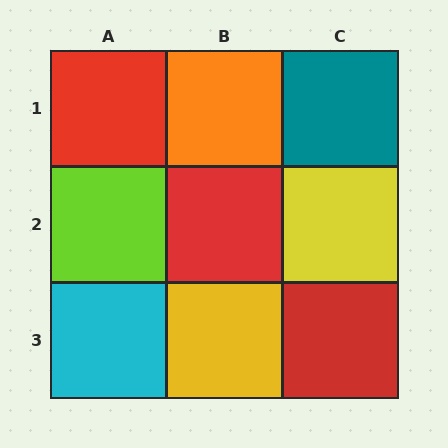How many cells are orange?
1 cell is orange.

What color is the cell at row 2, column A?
Lime.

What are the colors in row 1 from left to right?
Red, orange, teal.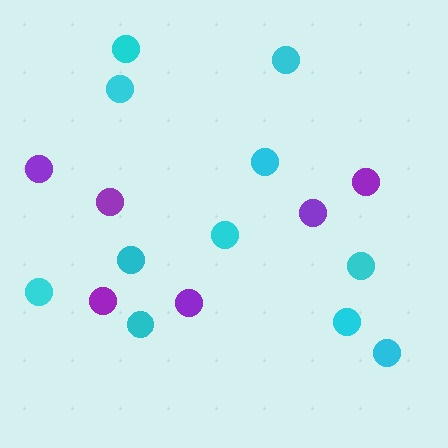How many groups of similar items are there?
There are 2 groups: one group of purple circles (6) and one group of cyan circles (11).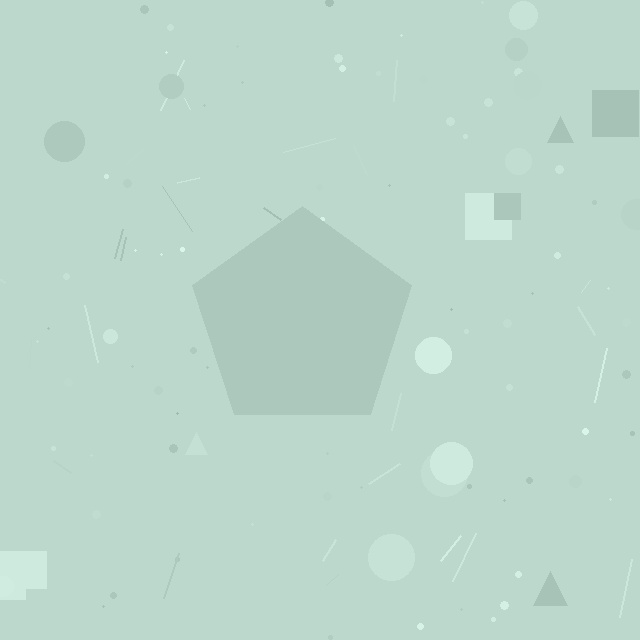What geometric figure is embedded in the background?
A pentagon is embedded in the background.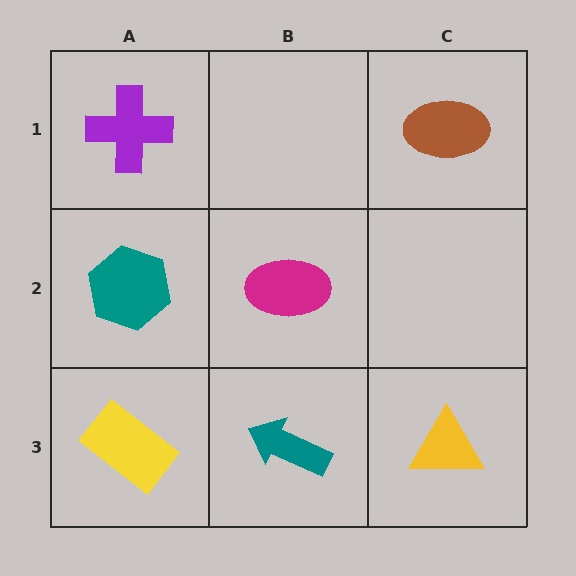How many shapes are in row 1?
2 shapes.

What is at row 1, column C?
A brown ellipse.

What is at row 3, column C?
A yellow triangle.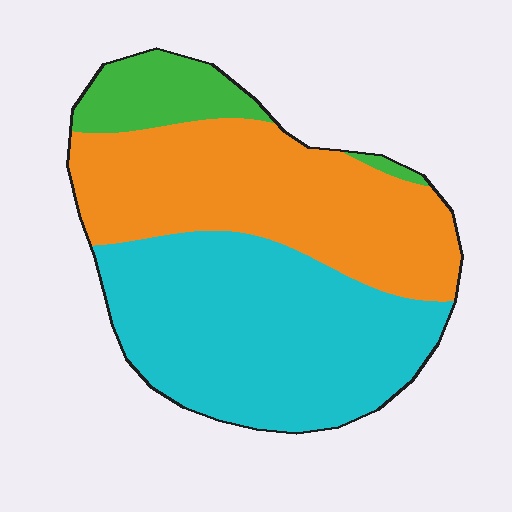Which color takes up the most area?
Cyan, at roughly 50%.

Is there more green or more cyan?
Cyan.